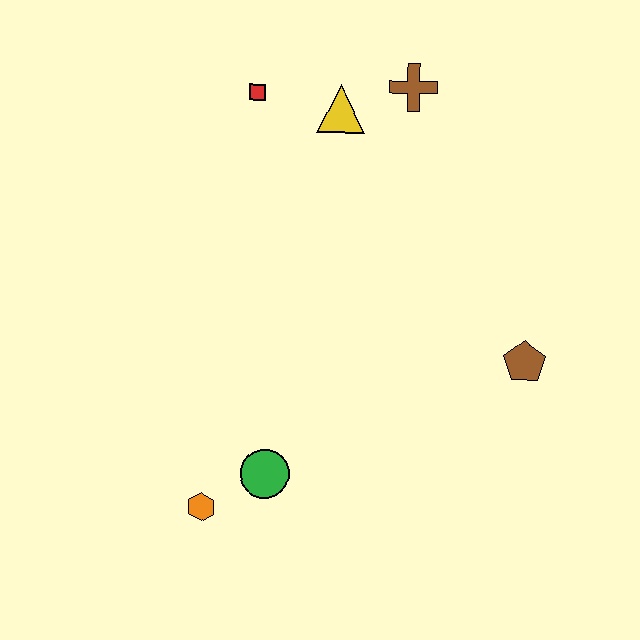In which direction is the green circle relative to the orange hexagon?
The green circle is to the right of the orange hexagon.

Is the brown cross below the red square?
No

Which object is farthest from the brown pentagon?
The red square is farthest from the brown pentagon.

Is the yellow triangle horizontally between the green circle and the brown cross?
Yes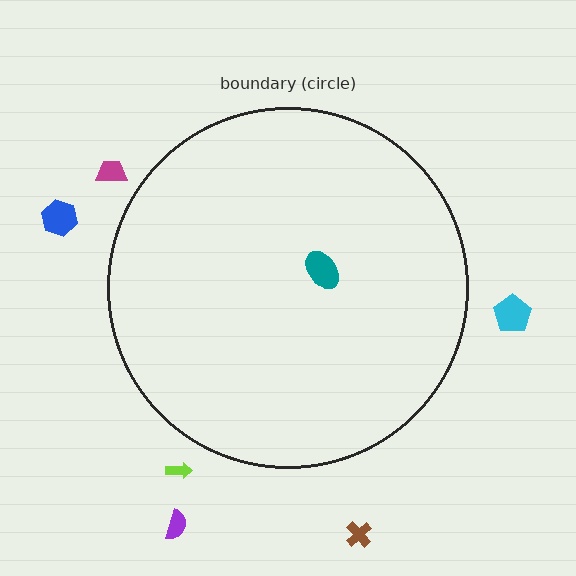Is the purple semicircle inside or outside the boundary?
Outside.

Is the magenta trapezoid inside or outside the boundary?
Outside.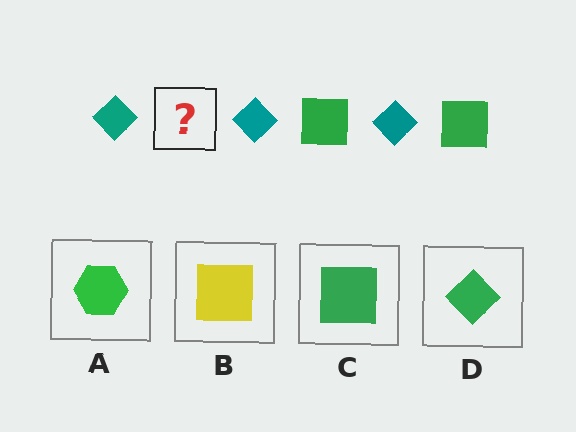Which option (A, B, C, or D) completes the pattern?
C.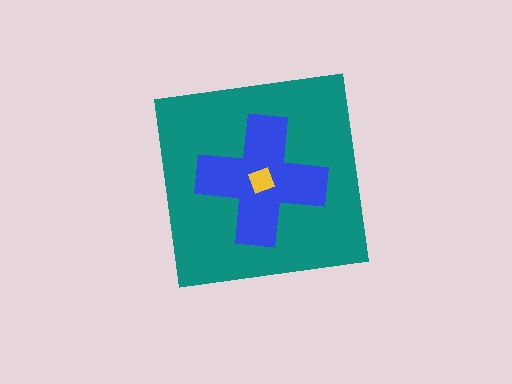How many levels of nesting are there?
3.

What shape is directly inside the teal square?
The blue cross.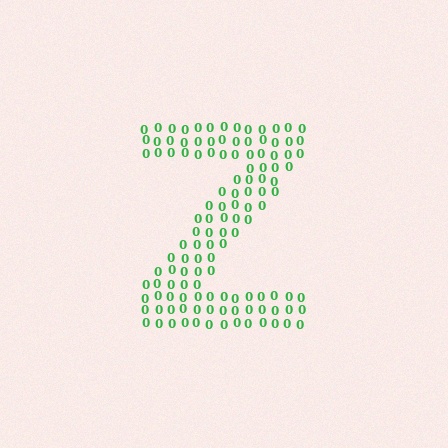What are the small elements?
The small elements are digit 0's.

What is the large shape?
The large shape is the letter Z.